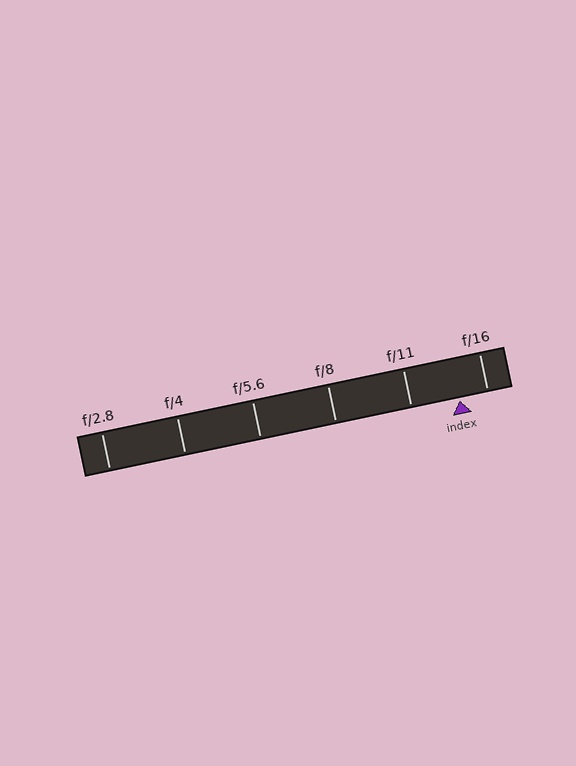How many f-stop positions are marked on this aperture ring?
There are 6 f-stop positions marked.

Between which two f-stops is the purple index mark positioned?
The index mark is between f/11 and f/16.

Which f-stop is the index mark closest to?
The index mark is closest to f/16.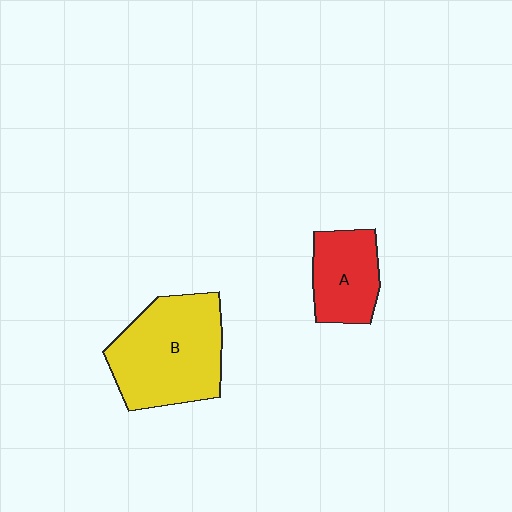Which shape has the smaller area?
Shape A (red).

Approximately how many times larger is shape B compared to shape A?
Approximately 1.8 times.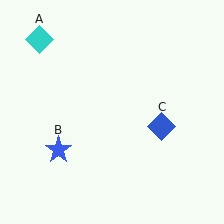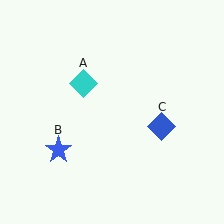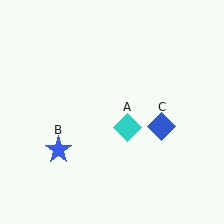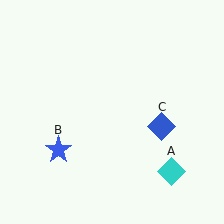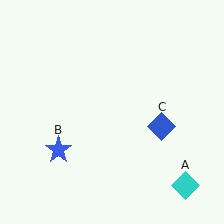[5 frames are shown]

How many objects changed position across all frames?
1 object changed position: cyan diamond (object A).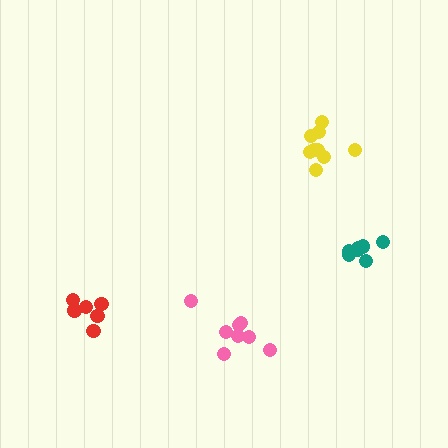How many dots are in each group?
Group 1: 9 dots, Group 2: 7 dots, Group 3: 6 dots, Group 4: 8 dots (30 total).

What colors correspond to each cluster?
The clusters are colored: yellow, teal, red, pink.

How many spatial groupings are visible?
There are 4 spatial groupings.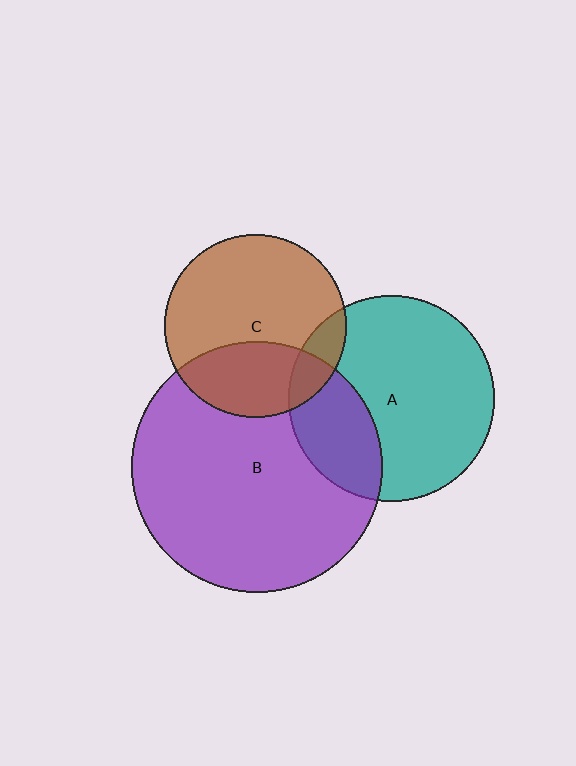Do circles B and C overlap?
Yes.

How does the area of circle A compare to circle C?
Approximately 1.3 times.